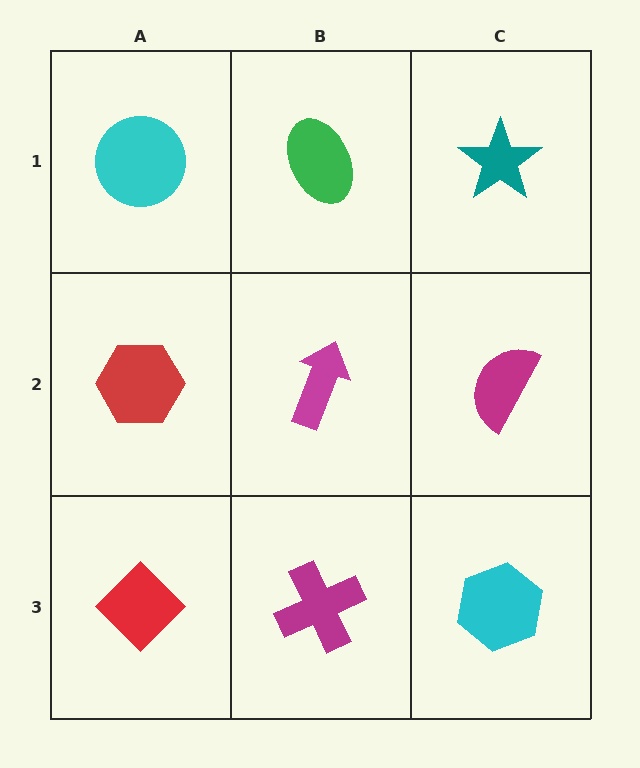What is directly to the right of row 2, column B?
A magenta semicircle.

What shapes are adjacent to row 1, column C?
A magenta semicircle (row 2, column C), a green ellipse (row 1, column B).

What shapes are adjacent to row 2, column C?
A teal star (row 1, column C), a cyan hexagon (row 3, column C), a magenta arrow (row 2, column B).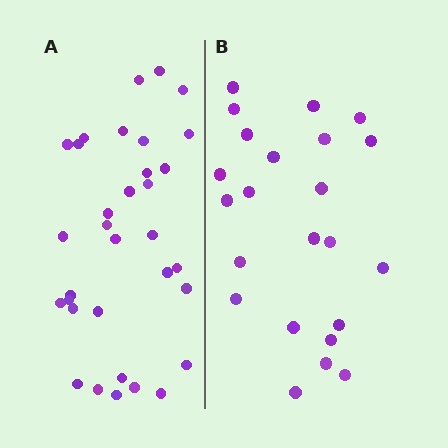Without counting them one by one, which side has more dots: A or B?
Region A (the left region) has more dots.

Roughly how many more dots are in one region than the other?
Region A has roughly 10 or so more dots than region B.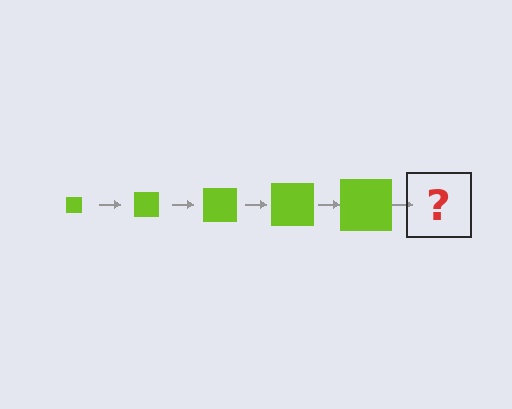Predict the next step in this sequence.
The next step is a lime square, larger than the previous one.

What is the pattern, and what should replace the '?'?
The pattern is that the square gets progressively larger each step. The '?' should be a lime square, larger than the previous one.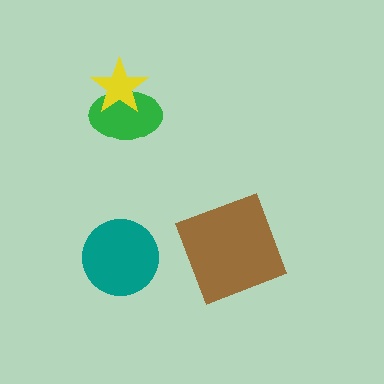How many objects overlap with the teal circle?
0 objects overlap with the teal circle.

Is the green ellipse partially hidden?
Yes, it is partially covered by another shape.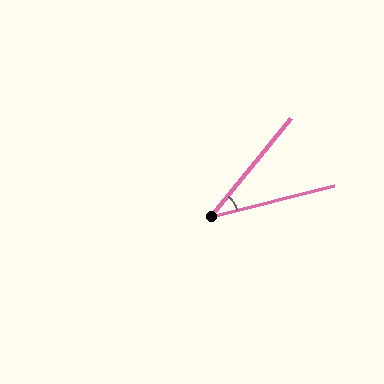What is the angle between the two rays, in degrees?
Approximately 37 degrees.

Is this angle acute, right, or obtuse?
It is acute.